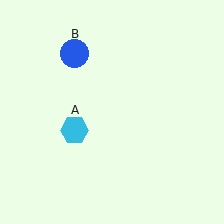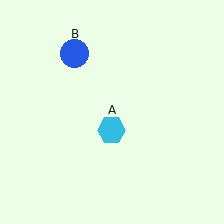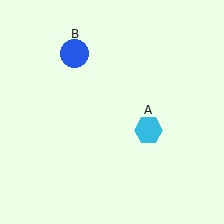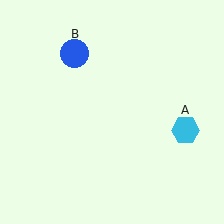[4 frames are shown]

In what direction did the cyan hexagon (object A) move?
The cyan hexagon (object A) moved right.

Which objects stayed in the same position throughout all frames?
Blue circle (object B) remained stationary.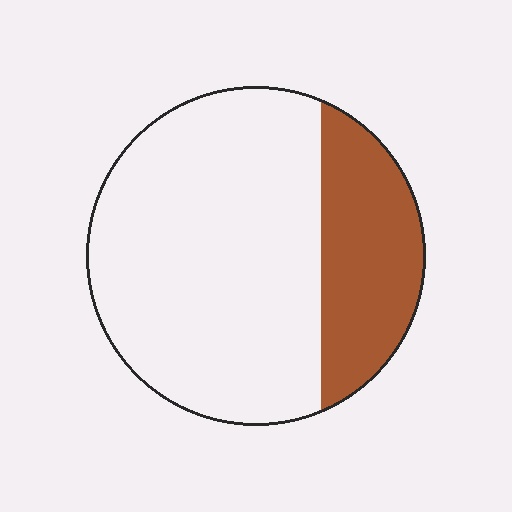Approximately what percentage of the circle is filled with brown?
Approximately 25%.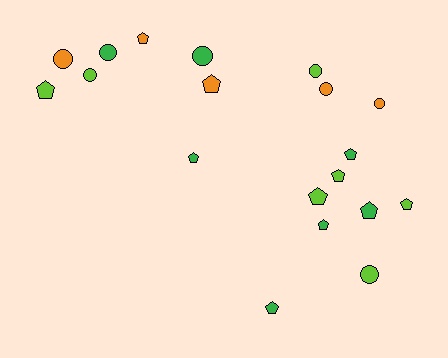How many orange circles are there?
There are 3 orange circles.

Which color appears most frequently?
Green, with 7 objects.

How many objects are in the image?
There are 19 objects.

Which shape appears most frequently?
Pentagon, with 11 objects.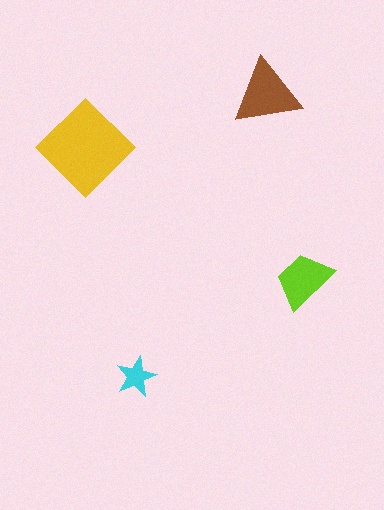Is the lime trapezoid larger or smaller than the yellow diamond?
Smaller.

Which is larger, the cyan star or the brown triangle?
The brown triangle.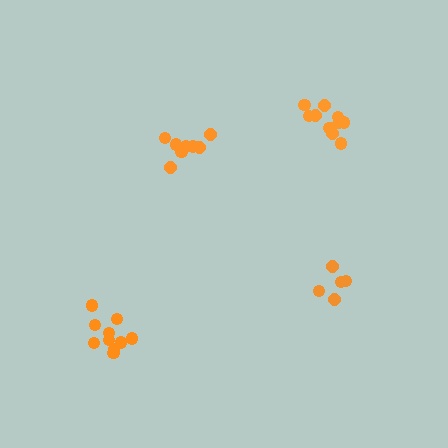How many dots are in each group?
Group 1: 8 dots, Group 2: 11 dots, Group 3: 5 dots, Group 4: 10 dots (34 total).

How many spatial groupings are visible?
There are 4 spatial groupings.